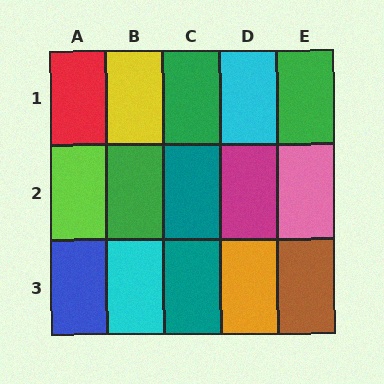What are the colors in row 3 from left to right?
Blue, cyan, teal, orange, brown.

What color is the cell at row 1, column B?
Yellow.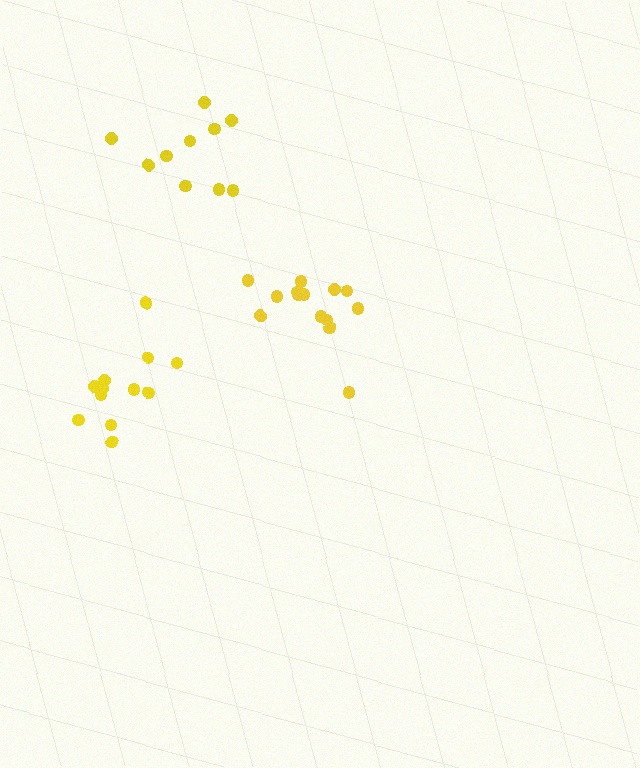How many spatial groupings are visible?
There are 3 spatial groupings.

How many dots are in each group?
Group 1: 14 dots, Group 2: 12 dots, Group 3: 10 dots (36 total).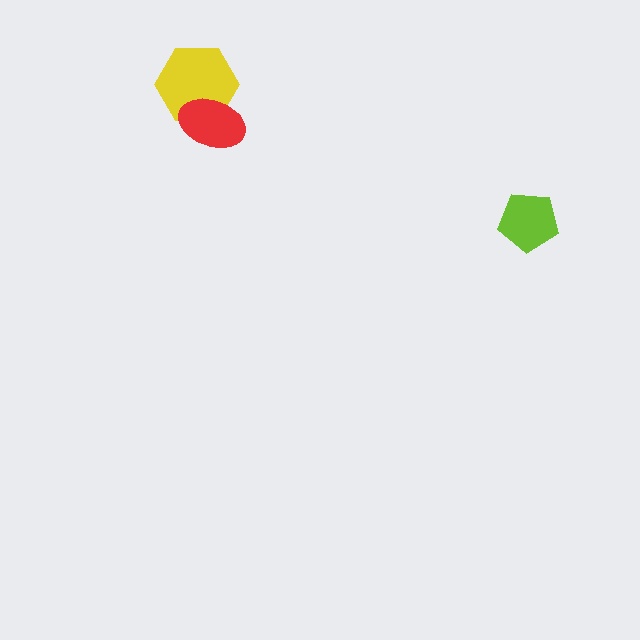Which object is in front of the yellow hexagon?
The red ellipse is in front of the yellow hexagon.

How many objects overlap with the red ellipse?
1 object overlaps with the red ellipse.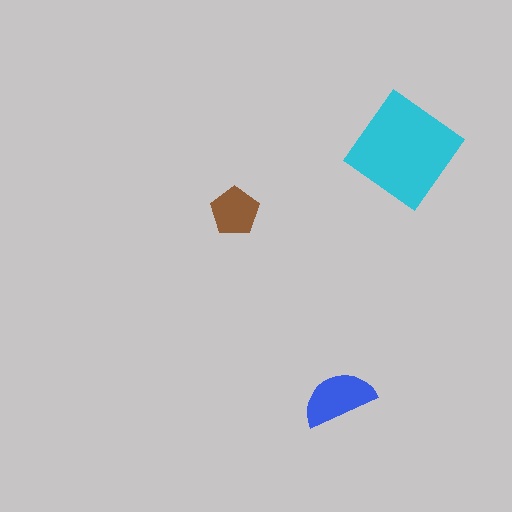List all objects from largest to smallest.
The cyan diamond, the blue semicircle, the brown pentagon.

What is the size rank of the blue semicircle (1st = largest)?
2nd.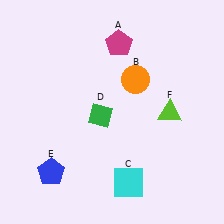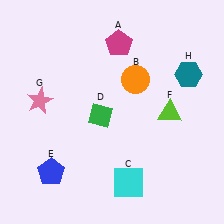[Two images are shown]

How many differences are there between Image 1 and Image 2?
There are 2 differences between the two images.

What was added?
A pink star (G), a teal hexagon (H) were added in Image 2.